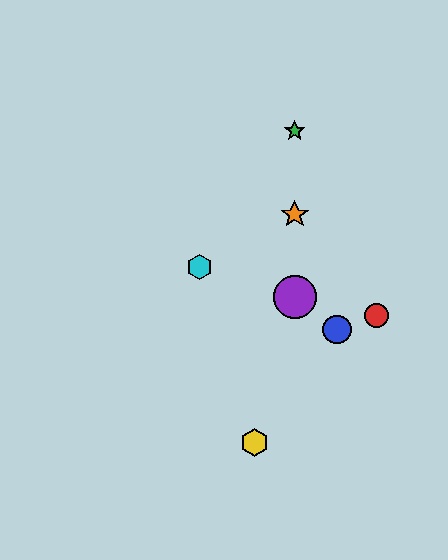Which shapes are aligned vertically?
The green star, the purple circle, the orange star are aligned vertically.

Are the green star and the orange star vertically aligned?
Yes, both are at x≈295.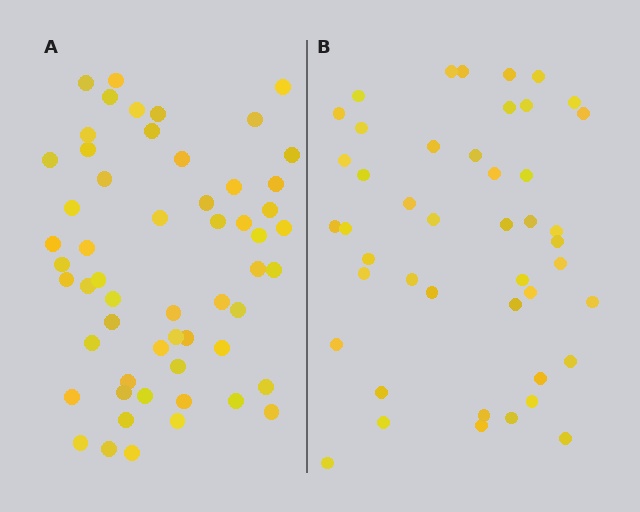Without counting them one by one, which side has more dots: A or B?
Region A (the left region) has more dots.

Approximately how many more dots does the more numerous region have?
Region A has roughly 12 or so more dots than region B.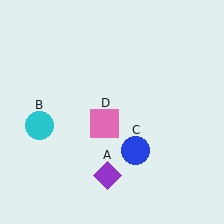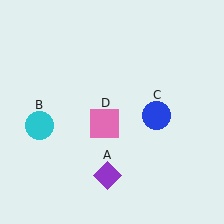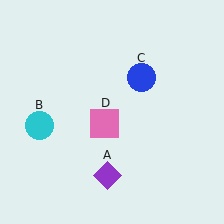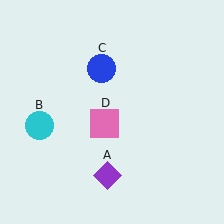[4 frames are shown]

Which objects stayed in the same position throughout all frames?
Purple diamond (object A) and cyan circle (object B) and pink square (object D) remained stationary.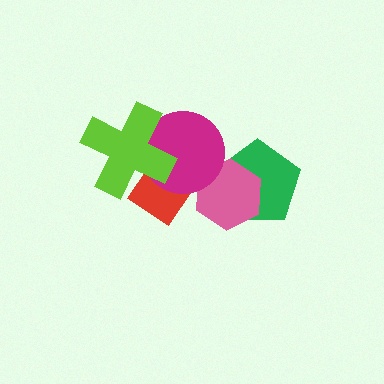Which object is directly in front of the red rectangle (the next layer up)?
The magenta circle is directly in front of the red rectangle.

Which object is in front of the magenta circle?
The lime cross is in front of the magenta circle.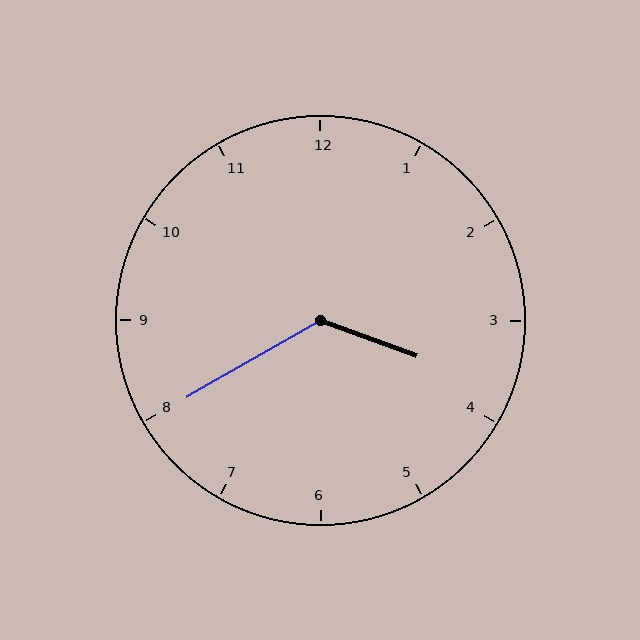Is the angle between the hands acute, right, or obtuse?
It is obtuse.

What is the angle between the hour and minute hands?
Approximately 130 degrees.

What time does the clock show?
3:40.